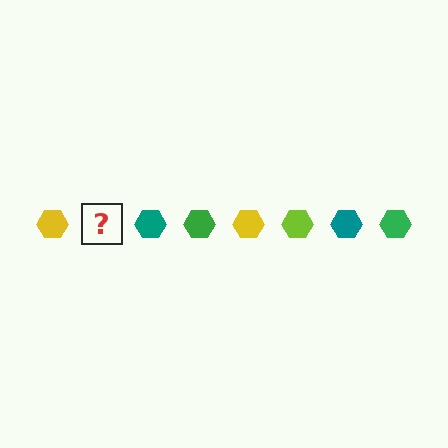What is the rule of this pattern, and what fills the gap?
The rule is that the pattern cycles through yellow, lime, teal, green hexagons. The gap should be filled with a lime hexagon.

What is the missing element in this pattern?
The missing element is a lime hexagon.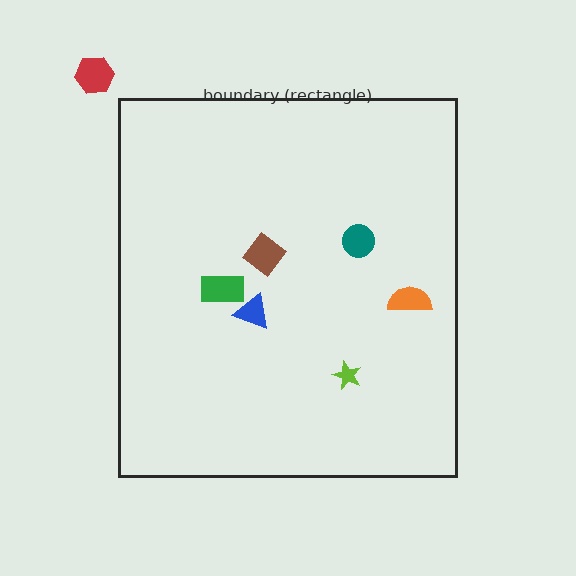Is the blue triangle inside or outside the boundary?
Inside.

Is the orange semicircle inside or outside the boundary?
Inside.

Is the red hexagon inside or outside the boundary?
Outside.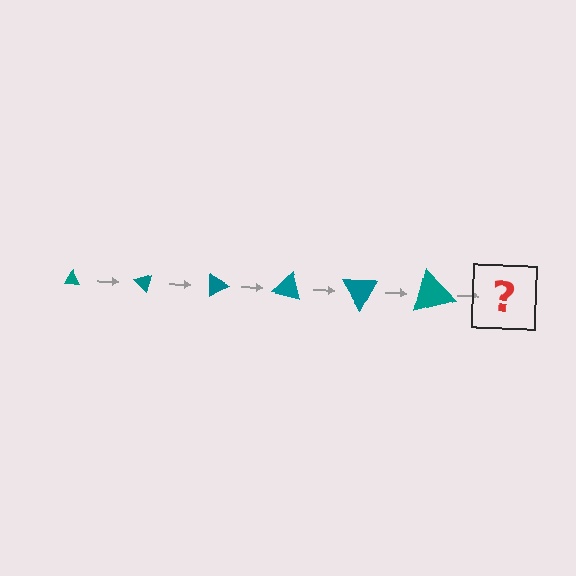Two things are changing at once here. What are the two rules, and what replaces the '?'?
The two rules are that the triangle grows larger each step and it rotates 45 degrees each step. The '?' should be a triangle, larger than the previous one and rotated 270 degrees from the start.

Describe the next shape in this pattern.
It should be a triangle, larger than the previous one and rotated 270 degrees from the start.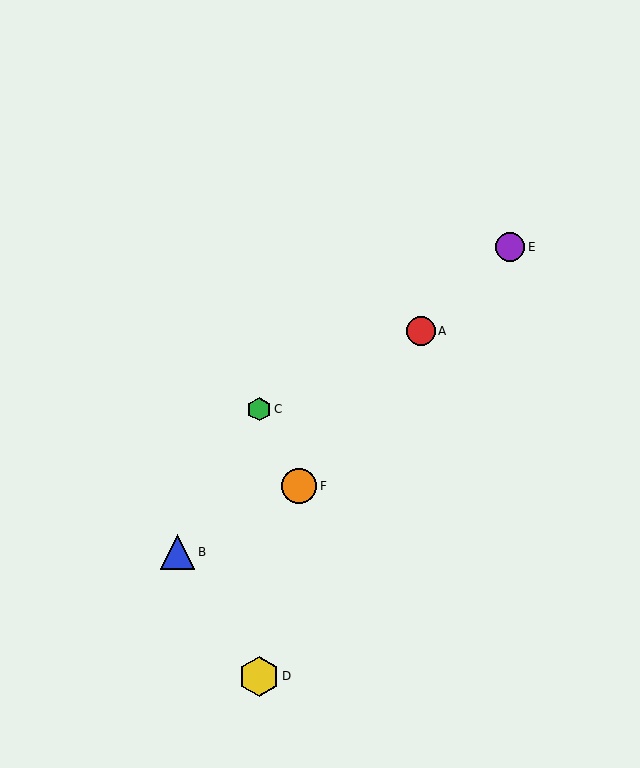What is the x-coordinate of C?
Object C is at x≈259.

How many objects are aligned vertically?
2 objects (C, D) are aligned vertically.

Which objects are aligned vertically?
Objects C, D are aligned vertically.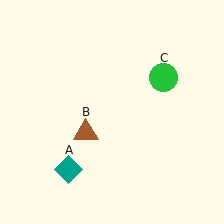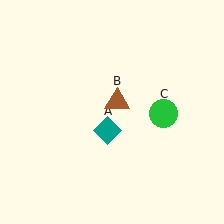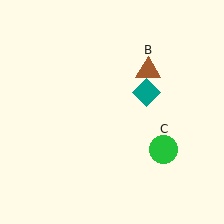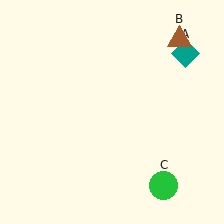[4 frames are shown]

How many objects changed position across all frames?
3 objects changed position: teal diamond (object A), brown triangle (object B), green circle (object C).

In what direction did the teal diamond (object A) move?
The teal diamond (object A) moved up and to the right.